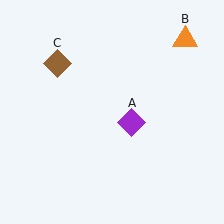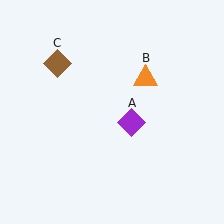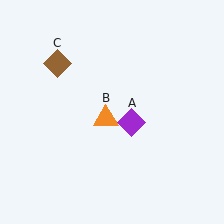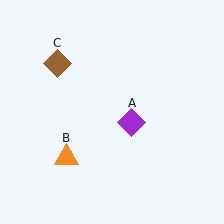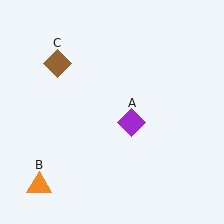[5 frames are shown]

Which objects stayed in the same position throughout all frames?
Purple diamond (object A) and brown diamond (object C) remained stationary.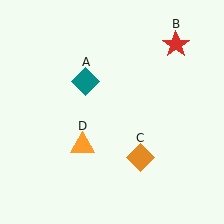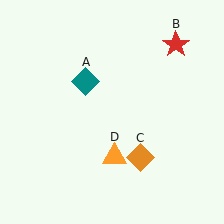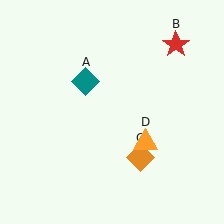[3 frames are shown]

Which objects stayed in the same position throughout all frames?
Teal diamond (object A) and red star (object B) and orange diamond (object C) remained stationary.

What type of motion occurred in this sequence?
The orange triangle (object D) rotated counterclockwise around the center of the scene.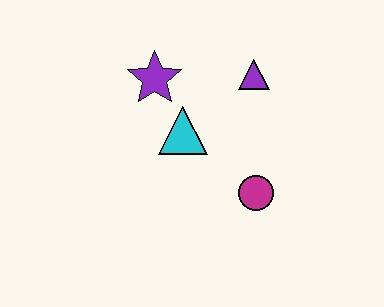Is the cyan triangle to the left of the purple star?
No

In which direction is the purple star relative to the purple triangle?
The purple star is to the left of the purple triangle.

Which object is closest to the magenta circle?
The cyan triangle is closest to the magenta circle.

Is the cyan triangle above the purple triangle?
No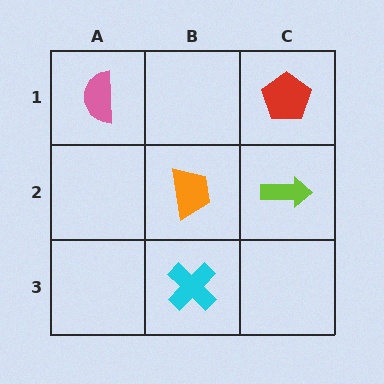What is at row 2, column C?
A lime arrow.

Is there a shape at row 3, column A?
No, that cell is empty.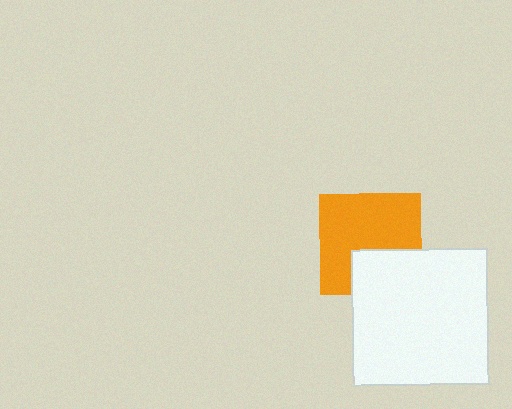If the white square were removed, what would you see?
You would see the complete orange square.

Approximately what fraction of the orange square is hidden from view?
Roughly 31% of the orange square is hidden behind the white square.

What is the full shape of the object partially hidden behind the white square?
The partially hidden object is an orange square.